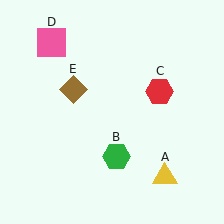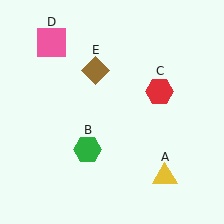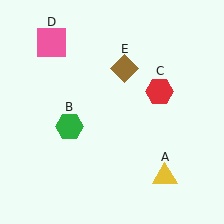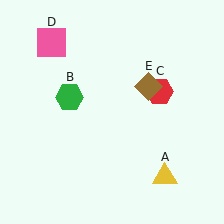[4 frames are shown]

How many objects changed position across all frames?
2 objects changed position: green hexagon (object B), brown diamond (object E).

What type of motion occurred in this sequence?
The green hexagon (object B), brown diamond (object E) rotated clockwise around the center of the scene.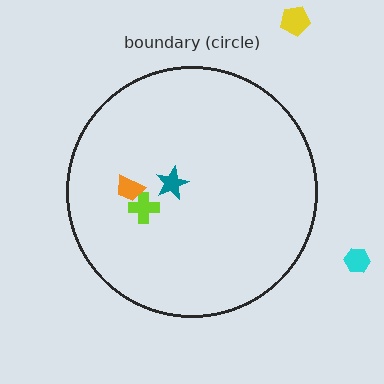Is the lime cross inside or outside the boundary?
Inside.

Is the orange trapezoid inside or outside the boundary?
Inside.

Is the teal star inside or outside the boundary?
Inside.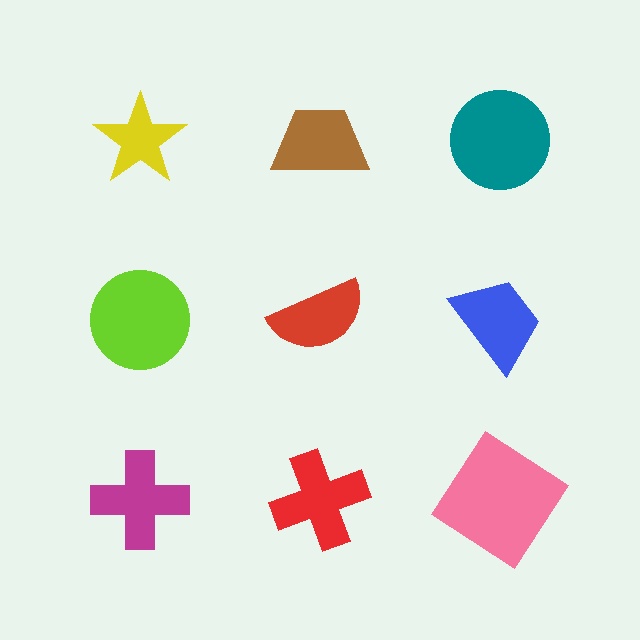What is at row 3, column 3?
A pink diamond.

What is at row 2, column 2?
A red semicircle.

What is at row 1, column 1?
A yellow star.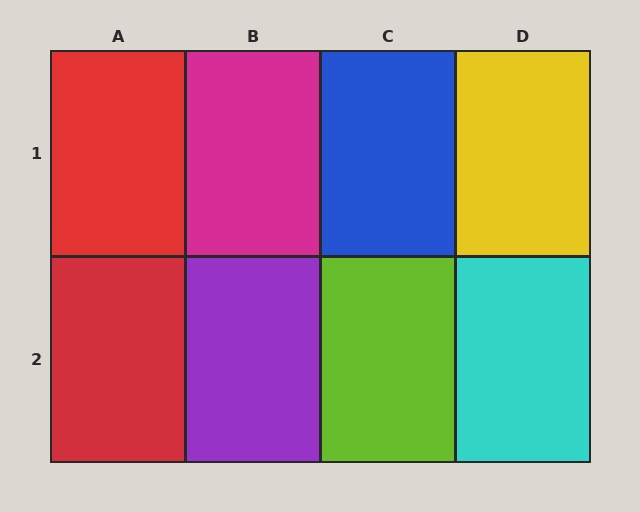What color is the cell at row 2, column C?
Lime.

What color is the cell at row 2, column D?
Cyan.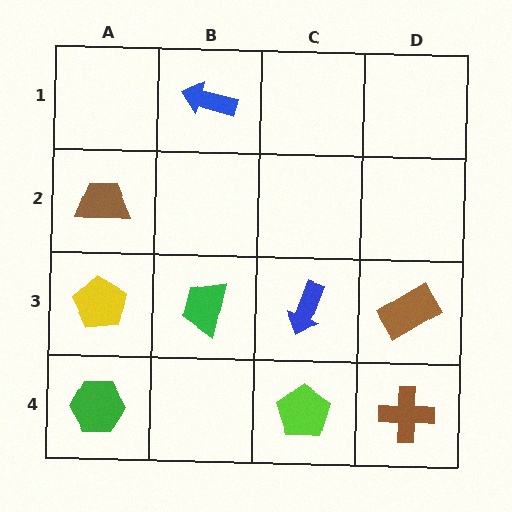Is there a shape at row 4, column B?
No, that cell is empty.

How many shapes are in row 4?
3 shapes.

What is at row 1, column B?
A blue arrow.